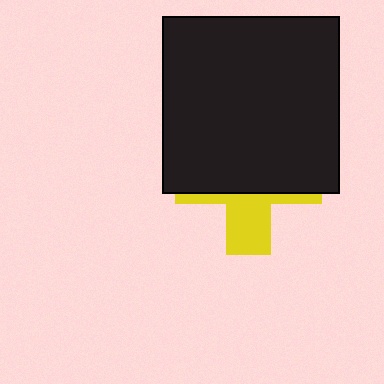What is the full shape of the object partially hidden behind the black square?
The partially hidden object is a yellow cross.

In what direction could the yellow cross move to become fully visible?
The yellow cross could move down. That would shift it out from behind the black square entirely.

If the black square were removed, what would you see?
You would see the complete yellow cross.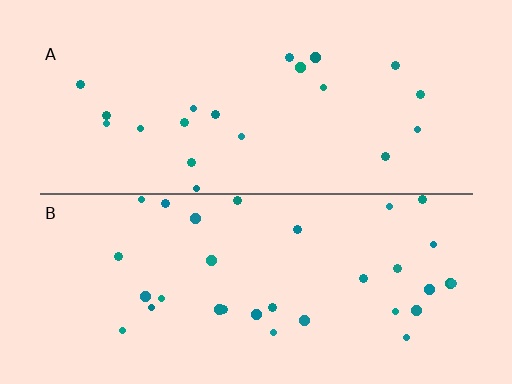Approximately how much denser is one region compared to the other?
Approximately 1.6× — region B over region A.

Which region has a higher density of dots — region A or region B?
B (the bottom).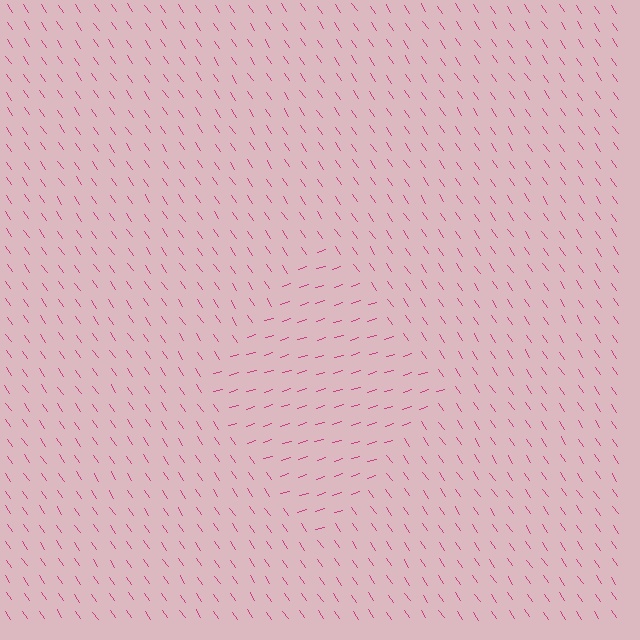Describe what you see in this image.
The image is filled with small magenta line segments. A diamond region in the image has lines oriented differently from the surrounding lines, creating a visible texture boundary.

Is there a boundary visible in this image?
Yes, there is a texture boundary formed by a change in line orientation.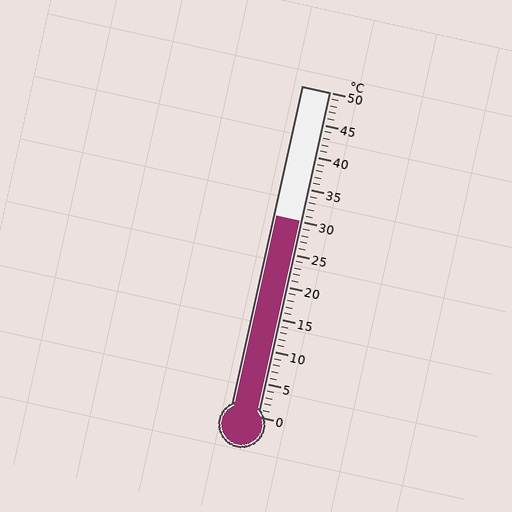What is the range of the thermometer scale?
The thermometer scale ranges from 0°C to 50°C.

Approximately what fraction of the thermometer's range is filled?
The thermometer is filled to approximately 60% of its range.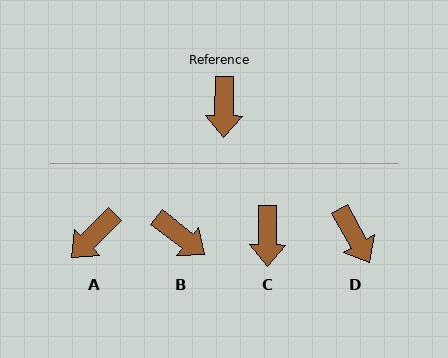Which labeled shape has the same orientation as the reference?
C.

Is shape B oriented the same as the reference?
No, it is off by about 52 degrees.